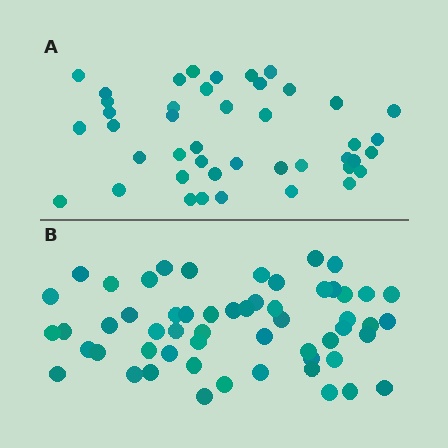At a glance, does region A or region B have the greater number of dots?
Region B (the bottom region) has more dots.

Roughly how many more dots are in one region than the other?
Region B has approximately 15 more dots than region A.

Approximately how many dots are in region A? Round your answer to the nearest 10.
About 40 dots. (The exact count is 43, which rounds to 40.)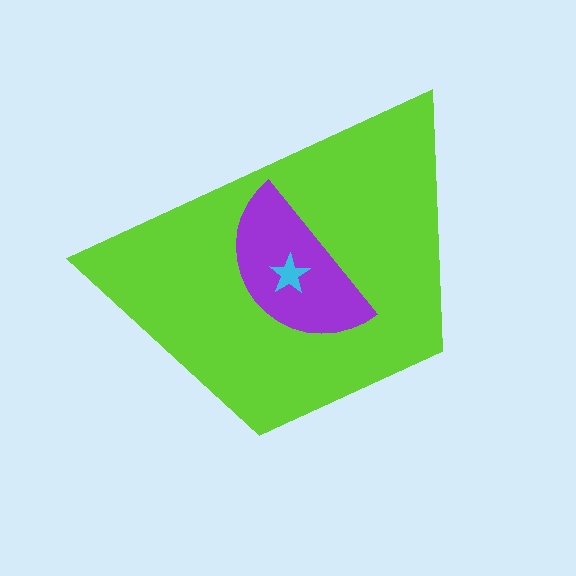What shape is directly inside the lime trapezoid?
The purple semicircle.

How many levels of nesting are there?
3.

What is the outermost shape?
The lime trapezoid.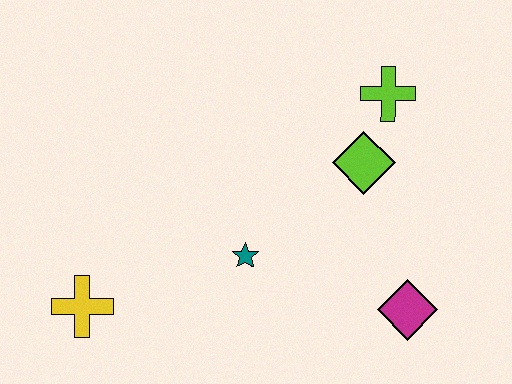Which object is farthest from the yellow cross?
The lime cross is farthest from the yellow cross.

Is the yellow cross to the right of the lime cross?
No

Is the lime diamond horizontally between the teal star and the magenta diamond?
Yes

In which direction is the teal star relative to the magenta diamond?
The teal star is to the left of the magenta diamond.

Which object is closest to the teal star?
The lime diamond is closest to the teal star.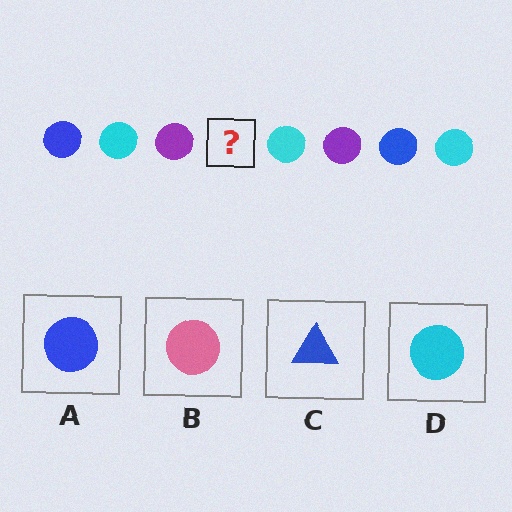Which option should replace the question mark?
Option A.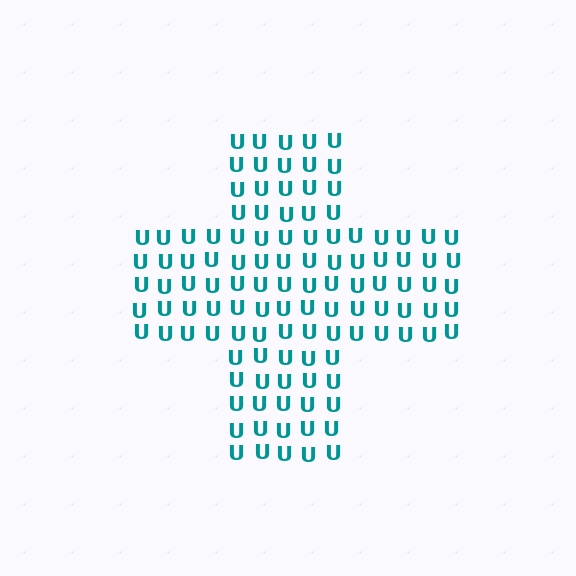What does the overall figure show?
The overall figure shows a cross.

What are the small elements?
The small elements are letter U's.